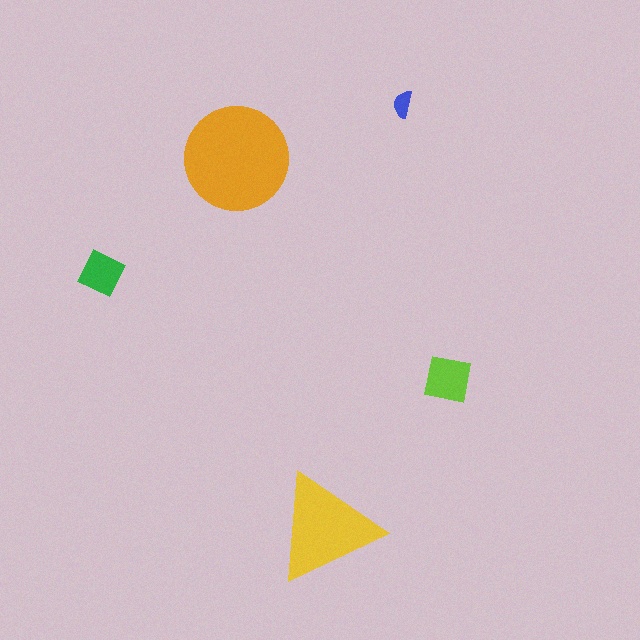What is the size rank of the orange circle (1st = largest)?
1st.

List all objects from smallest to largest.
The blue semicircle, the green square, the lime square, the yellow triangle, the orange circle.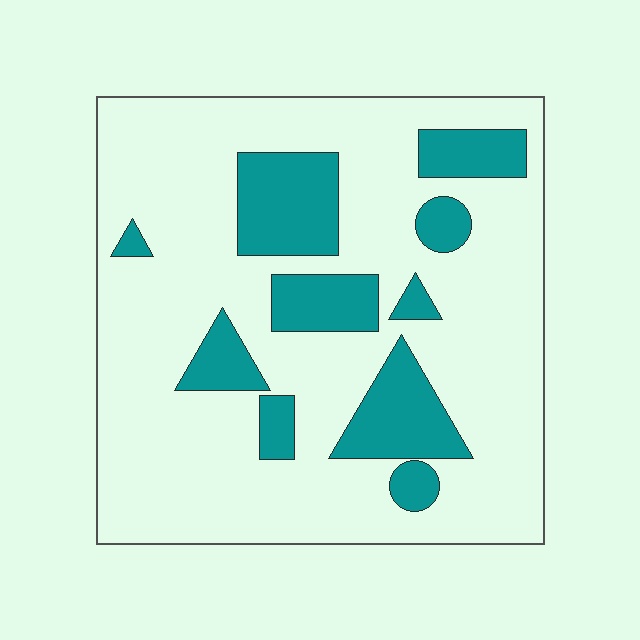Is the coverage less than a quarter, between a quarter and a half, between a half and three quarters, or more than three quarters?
Less than a quarter.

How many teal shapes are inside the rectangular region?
10.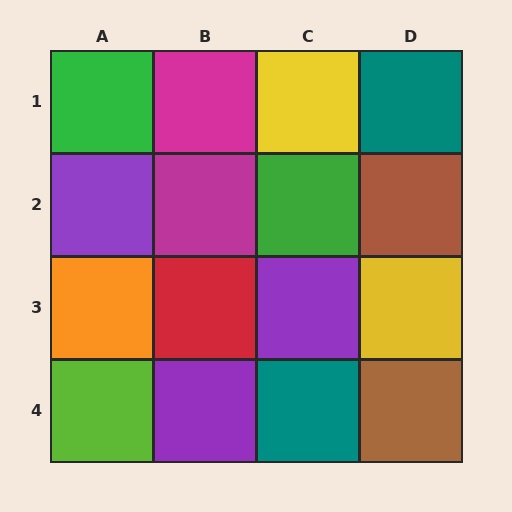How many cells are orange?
1 cell is orange.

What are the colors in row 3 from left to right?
Orange, red, purple, yellow.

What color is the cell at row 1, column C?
Yellow.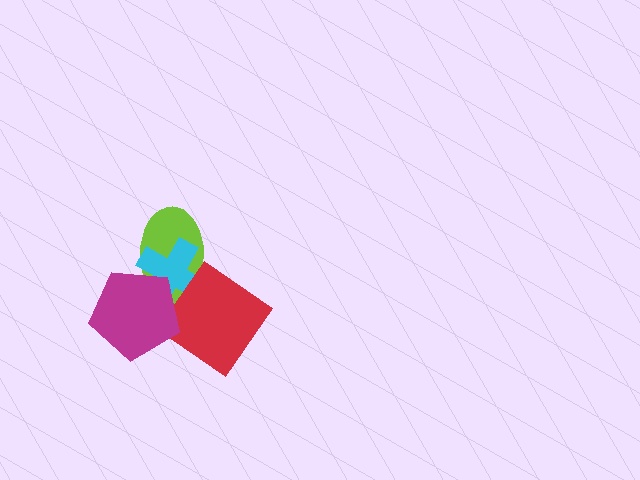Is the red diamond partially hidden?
Yes, it is partially covered by another shape.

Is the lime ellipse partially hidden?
Yes, it is partially covered by another shape.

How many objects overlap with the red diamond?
3 objects overlap with the red diamond.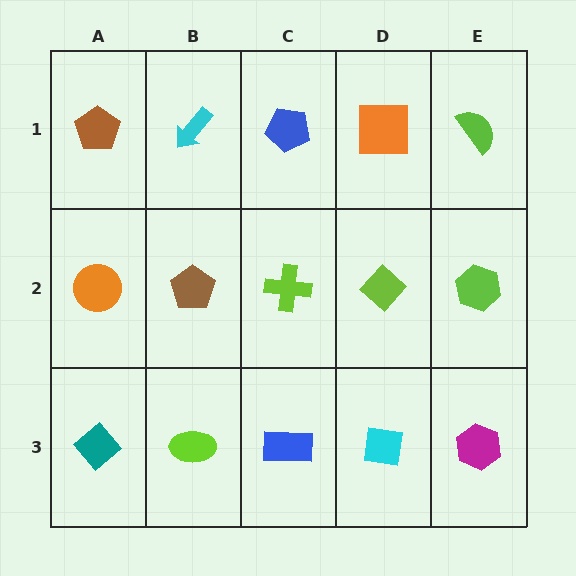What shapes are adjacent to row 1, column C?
A lime cross (row 2, column C), a cyan arrow (row 1, column B), an orange square (row 1, column D).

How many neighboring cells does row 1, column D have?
3.